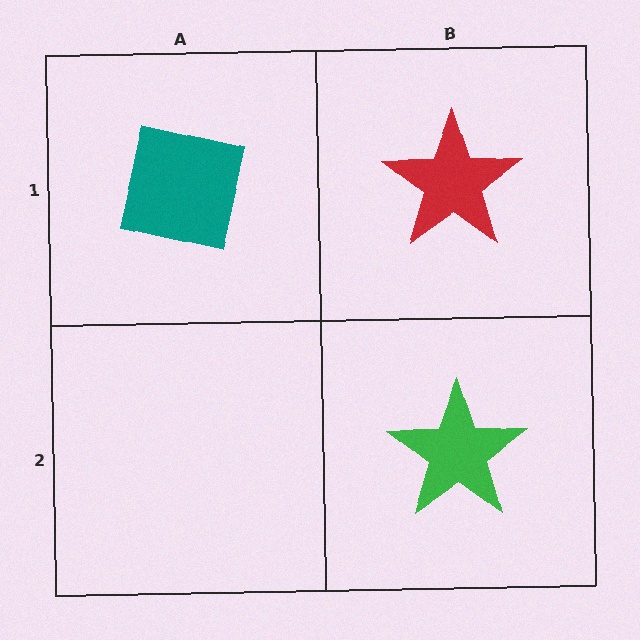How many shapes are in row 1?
2 shapes.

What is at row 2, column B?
A green star.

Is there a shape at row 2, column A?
No, that cell is empty.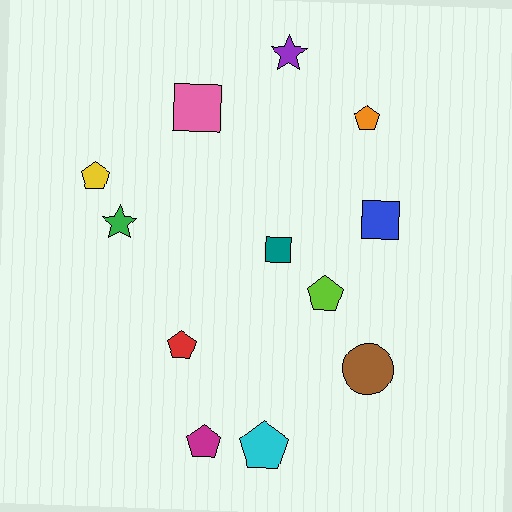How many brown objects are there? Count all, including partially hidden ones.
There is 1 brown object.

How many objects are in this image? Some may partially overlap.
There are 12 objects.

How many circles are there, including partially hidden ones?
There is 1 circle.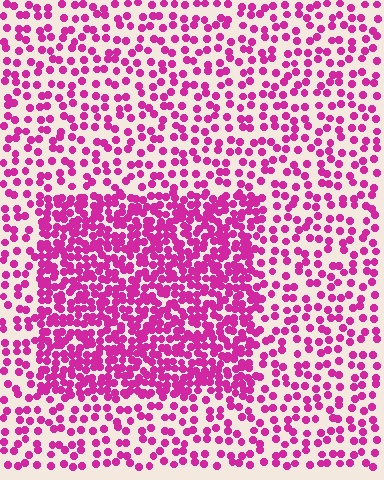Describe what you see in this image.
The image contains small magenta elements arranged at two different densities. A rectangle-shaped region is visible where the elements are more densely packed than the surrounding area.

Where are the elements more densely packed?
The elements are more densely packed inside the rectangle boundary.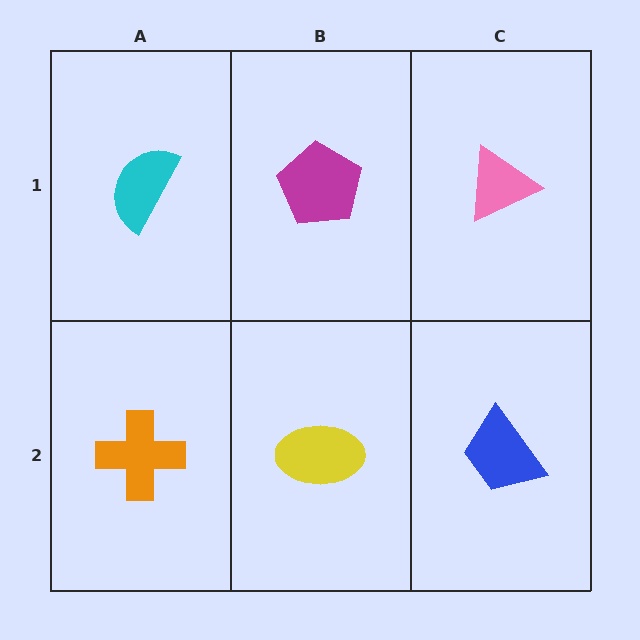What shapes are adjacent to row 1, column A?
An orange cross (row 2, column A), a magenta pentagon (row 1, column B).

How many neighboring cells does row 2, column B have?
3.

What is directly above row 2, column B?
A magenta pentagon.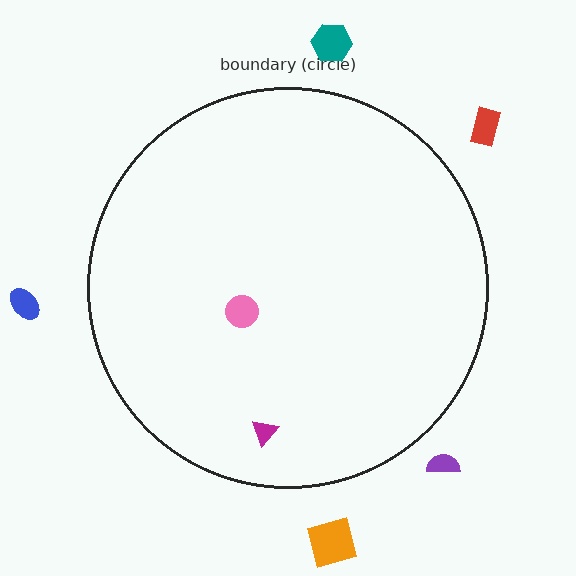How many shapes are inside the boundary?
2 inside, 5 outside.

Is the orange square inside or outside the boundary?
Outside.